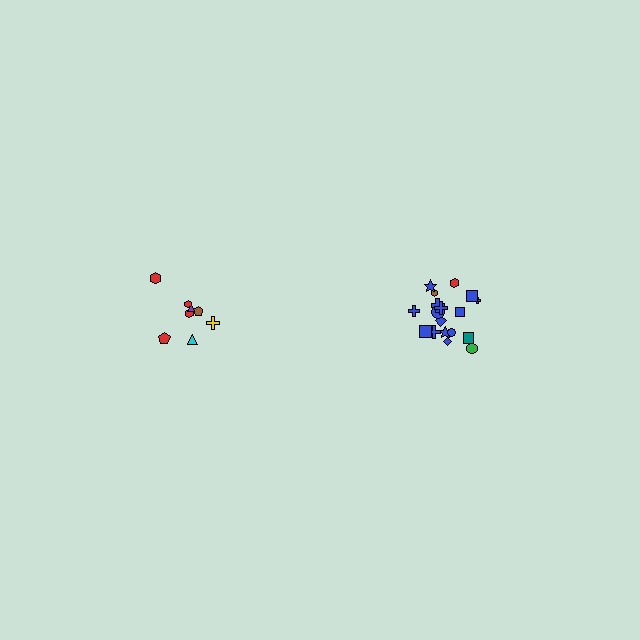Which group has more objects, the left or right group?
The right group.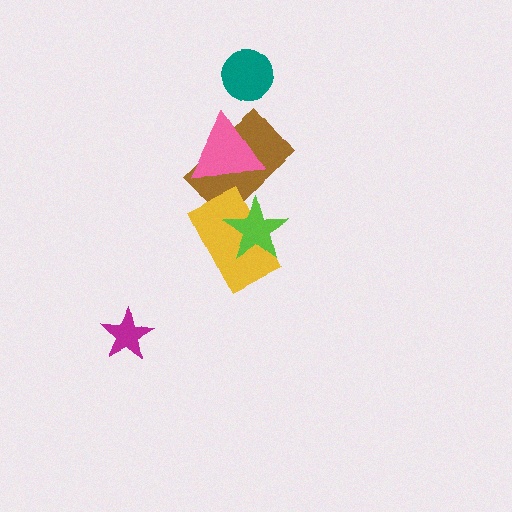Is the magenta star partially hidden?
No, no other shape covers it.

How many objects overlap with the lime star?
2 objects overlap with the lime star.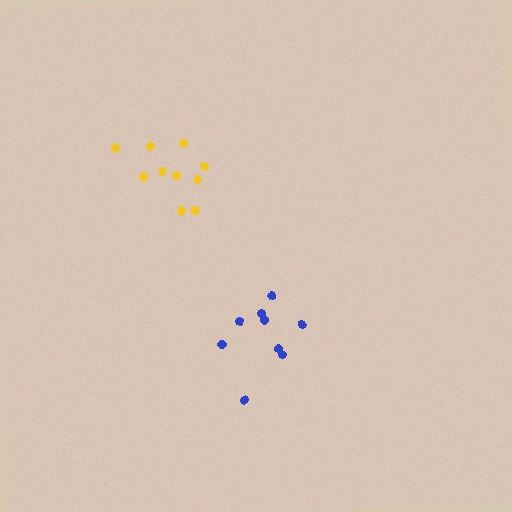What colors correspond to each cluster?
The clusters are colored: blue, yellow.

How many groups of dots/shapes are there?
There are 2 groups.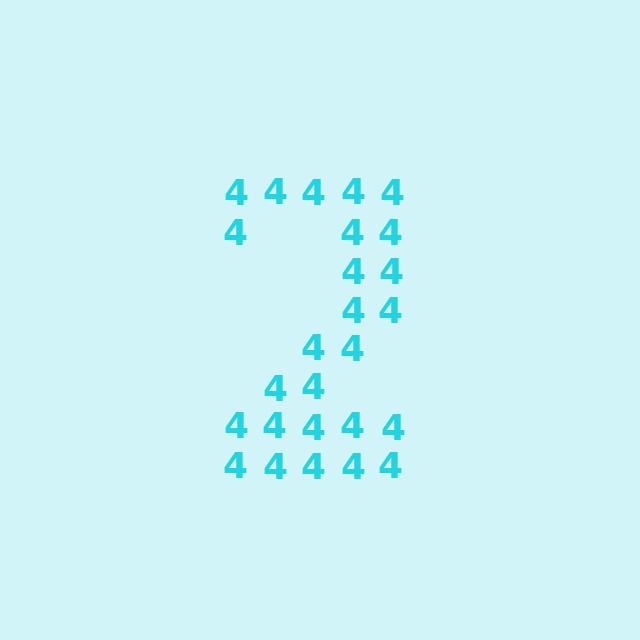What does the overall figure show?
The overall figure shows the digit 2.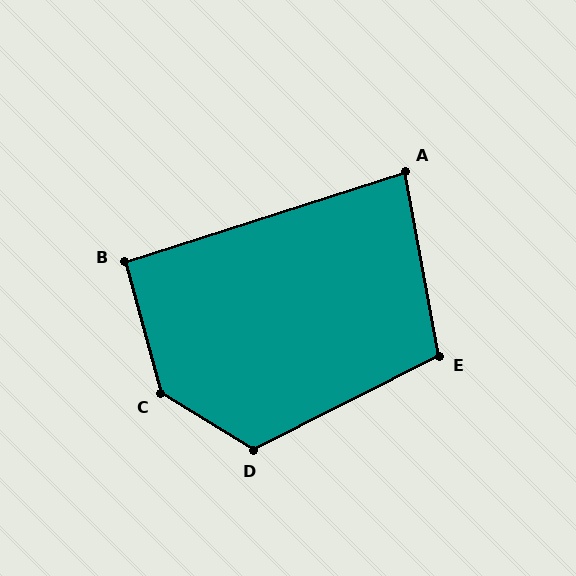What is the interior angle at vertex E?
Approximately 107 degrees (obtuse).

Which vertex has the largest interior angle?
C, at approximately 137 degrees.